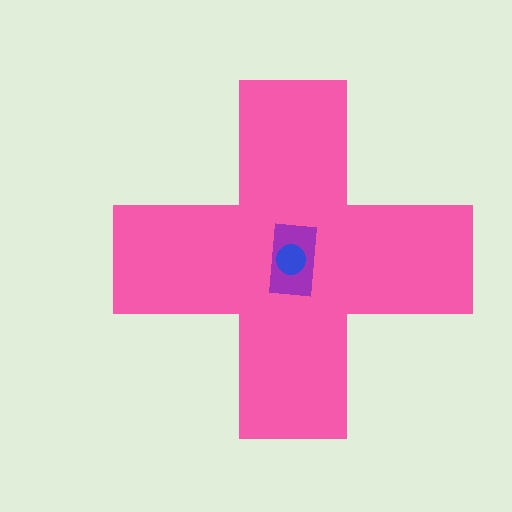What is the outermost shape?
The pink cross.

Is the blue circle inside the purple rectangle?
Yes.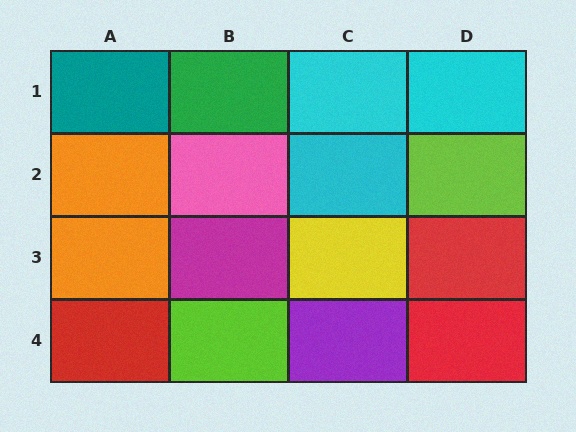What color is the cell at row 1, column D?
Cyan.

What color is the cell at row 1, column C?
Cyan.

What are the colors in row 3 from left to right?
Orange, magenta, yellow, red.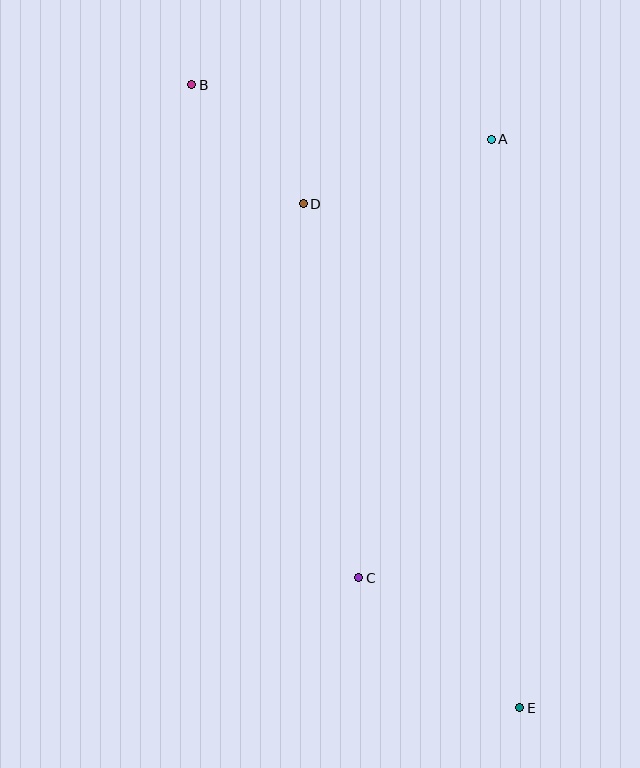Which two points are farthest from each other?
Points B and E are farthest from each other.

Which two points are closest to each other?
Points B and D are closest to each other.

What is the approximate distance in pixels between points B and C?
The distance between B and C is approximately 520 pixels.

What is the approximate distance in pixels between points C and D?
The distance between C and D is approximately 378 pixels.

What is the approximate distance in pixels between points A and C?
The distance between A and C is approximately 458 pixels.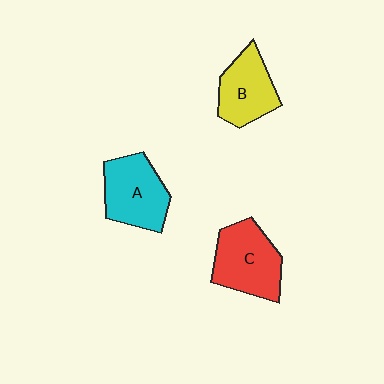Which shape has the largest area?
Shape C (red).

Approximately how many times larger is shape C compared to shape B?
Approximately 1.2 times.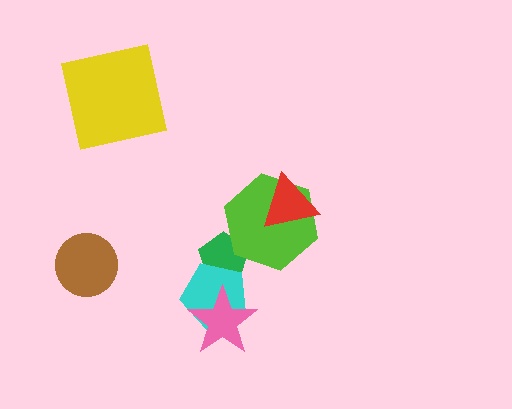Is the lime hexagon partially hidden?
Yes, it is partially covered by another shape.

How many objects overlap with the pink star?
1 object overlaps with the pink star.